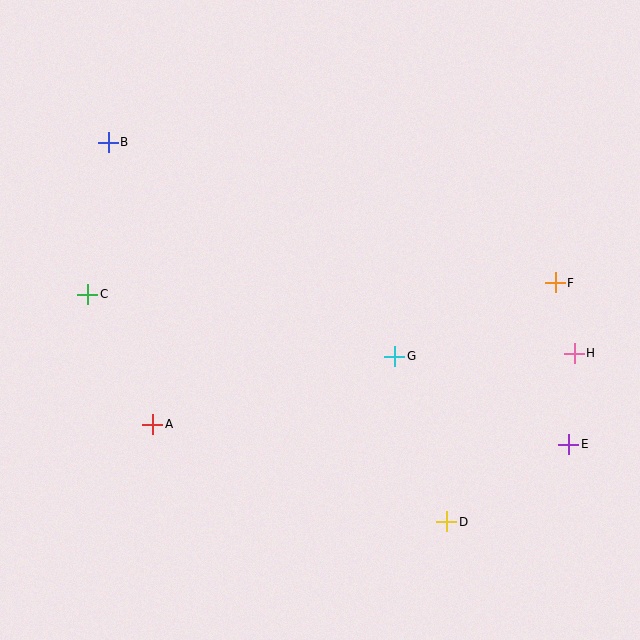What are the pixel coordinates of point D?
Point D is at (447, 522).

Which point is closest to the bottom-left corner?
Point A is closest to the bottom-left corner.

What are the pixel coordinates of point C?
Point C is at (88, 294).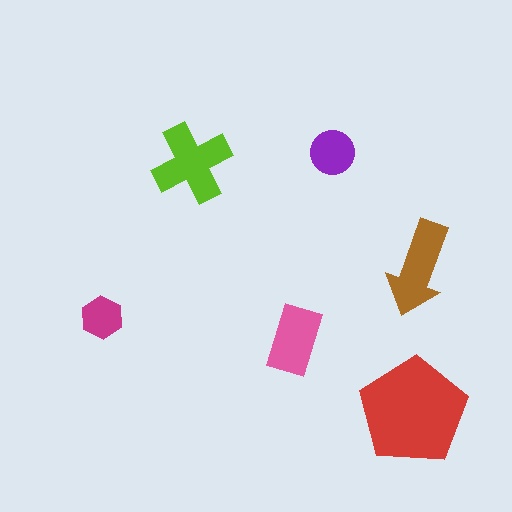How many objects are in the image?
There are 6 objects in the image.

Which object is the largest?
The red pentagon.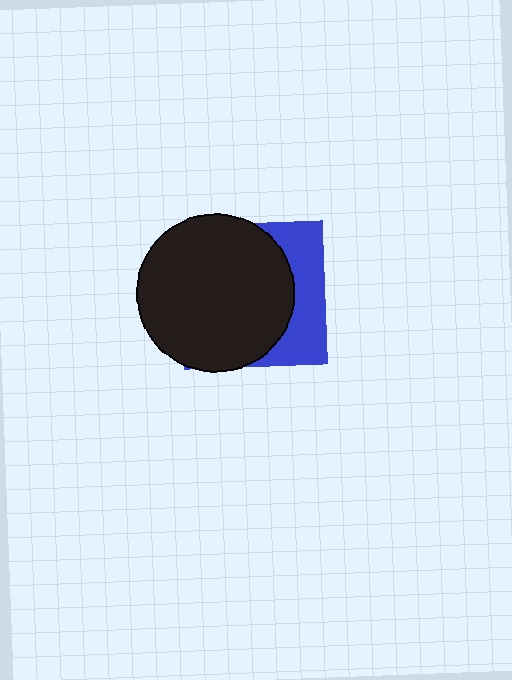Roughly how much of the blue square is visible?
A small part of it is visible (roughly 30%).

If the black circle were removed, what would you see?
You would see the complete blue square.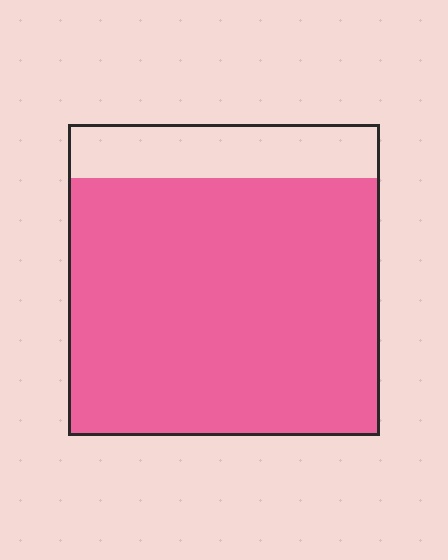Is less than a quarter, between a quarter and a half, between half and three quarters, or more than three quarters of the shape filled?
More than three quarters.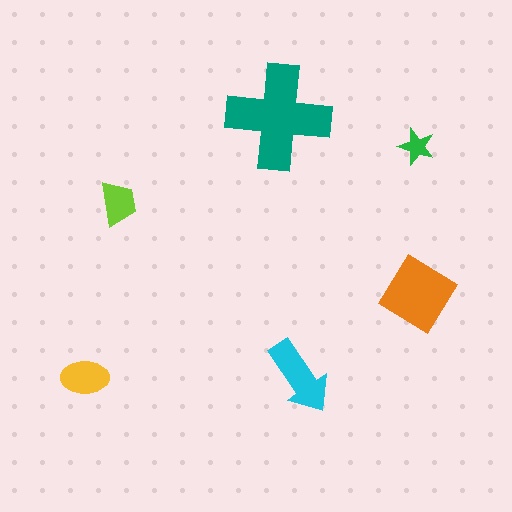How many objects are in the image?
There are 6 objects in the image.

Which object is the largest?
The teal cross.